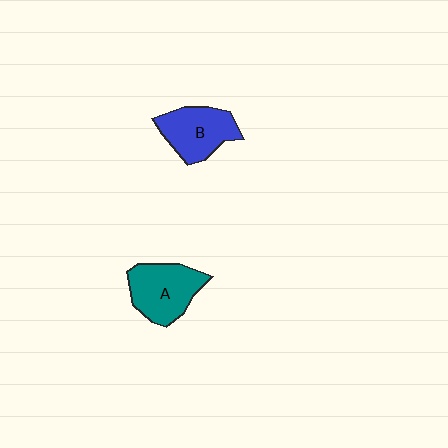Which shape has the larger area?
Shape A (teal).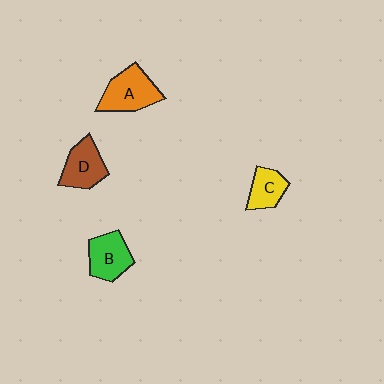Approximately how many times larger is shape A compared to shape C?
Approximately 1.6 times.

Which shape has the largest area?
Shape A (orange).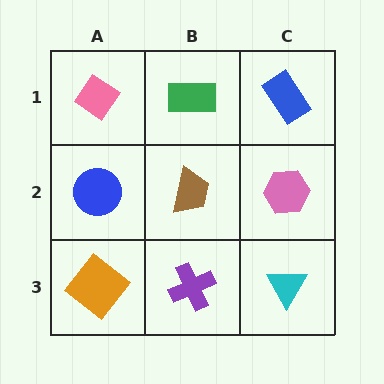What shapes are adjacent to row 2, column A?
A pink diamond (row 1, column A), an orange diamond (row 3, column A), a brown trapezoid (row 2, column B).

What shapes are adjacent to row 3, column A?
A blue circle (row 2, column A), a purple cross (row 3, column B).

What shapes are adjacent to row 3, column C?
A pink hexagon (row 2, column C), a purple cross (row 3, column B).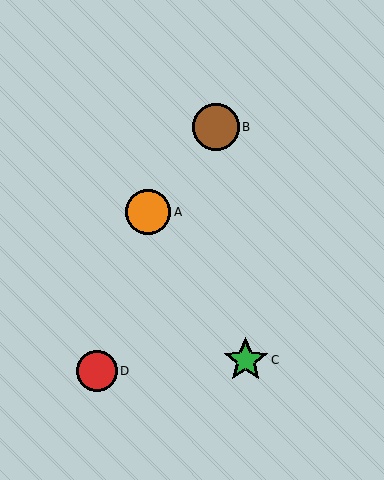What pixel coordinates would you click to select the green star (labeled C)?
Click at (246, 360) to select the green star C.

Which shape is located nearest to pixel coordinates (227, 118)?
The brown circle (labeled B) at (216, 127) is nearest to that location.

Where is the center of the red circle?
The center of the red circle is at (97, 371).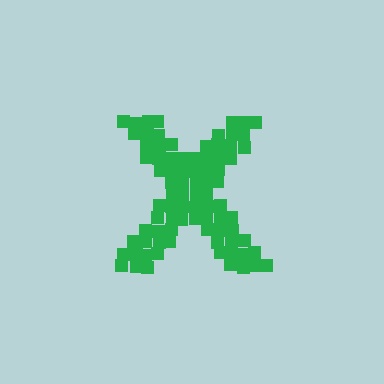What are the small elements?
The small elements are squares.